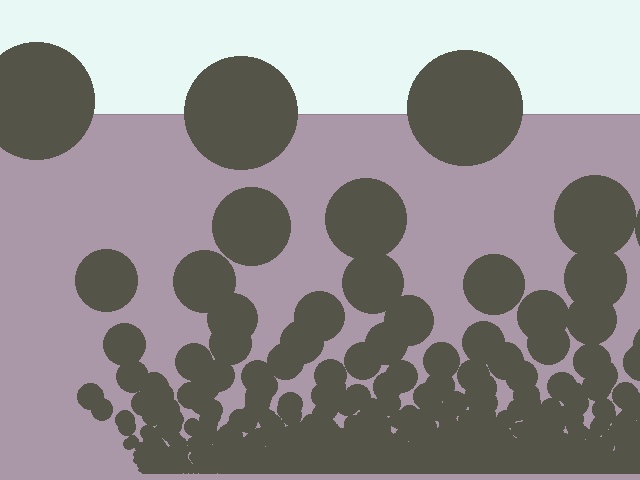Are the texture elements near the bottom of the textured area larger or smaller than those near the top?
Smaller. The gradient is inverted — elements near the bottom are smaller and denser.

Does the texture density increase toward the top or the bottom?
Density increases toward the bottom.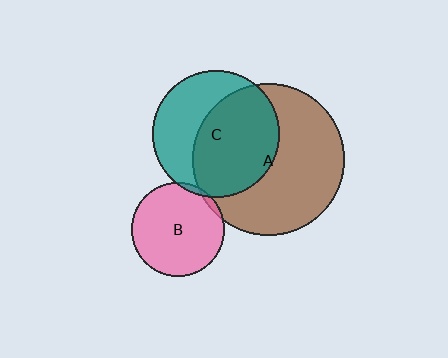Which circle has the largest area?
Circle A (brown).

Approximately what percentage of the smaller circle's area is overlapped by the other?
Approximately 5%.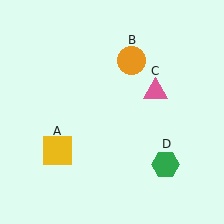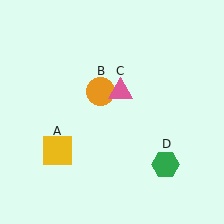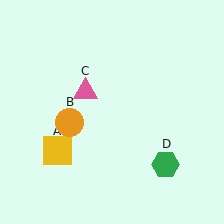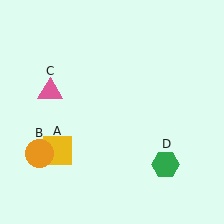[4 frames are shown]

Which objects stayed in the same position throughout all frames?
Yellow square (object A) and green hexagon (object D) remained stationary.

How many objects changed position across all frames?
2 objects changed position: orange circle (object B), pink triangle (object C).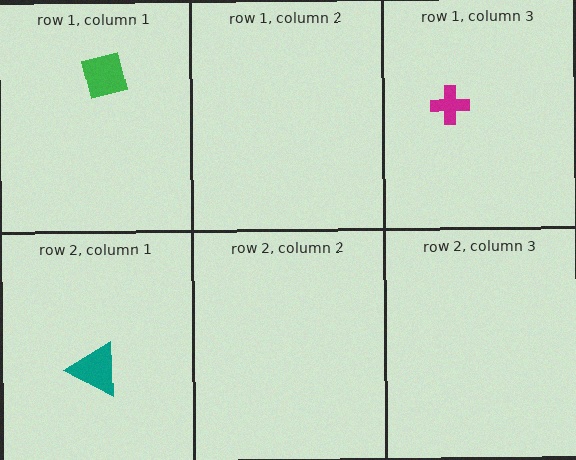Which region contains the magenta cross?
The row 1, column 3 region.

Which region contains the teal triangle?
The row 2, column 1 region.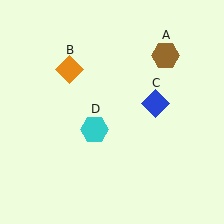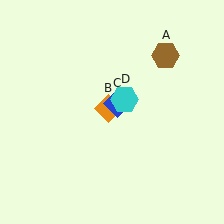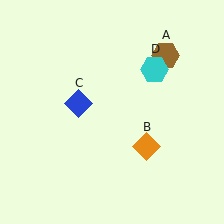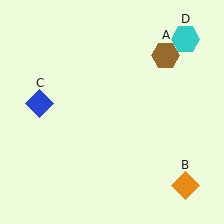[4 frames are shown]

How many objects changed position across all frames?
3 objects changed position: orange diamond (object B), blue diamond (object C), cyan hexagon (object D).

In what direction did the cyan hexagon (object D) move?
The cyan hexagon (object D) moved up and to the right.